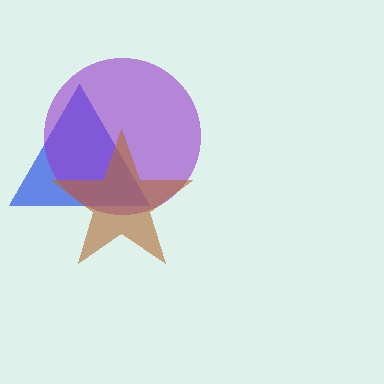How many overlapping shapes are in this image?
There are 3 overlapping shapes in the image.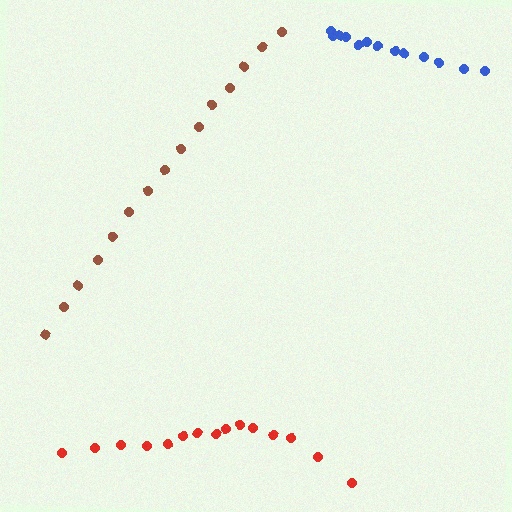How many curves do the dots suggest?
There are 3 distinct paths.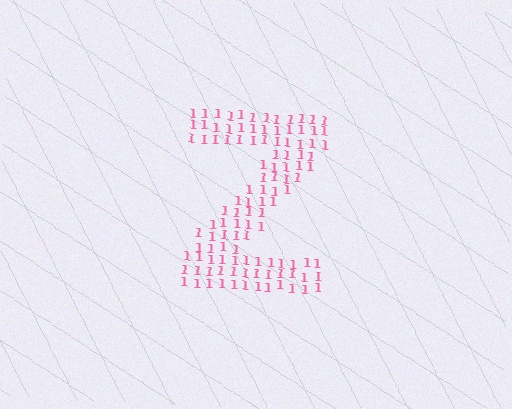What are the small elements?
The small elements are digit 1's.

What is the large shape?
The large shape is the letter Z.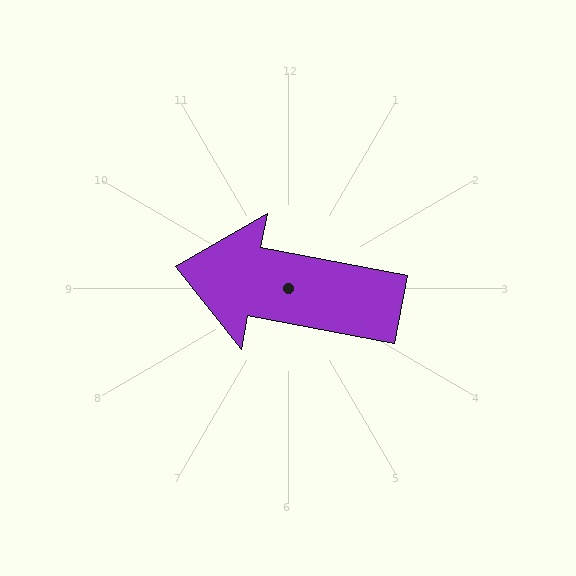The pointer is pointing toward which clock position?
Roughly 9 o'clock.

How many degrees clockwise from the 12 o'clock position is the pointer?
Approximately 281 degrees.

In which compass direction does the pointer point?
West.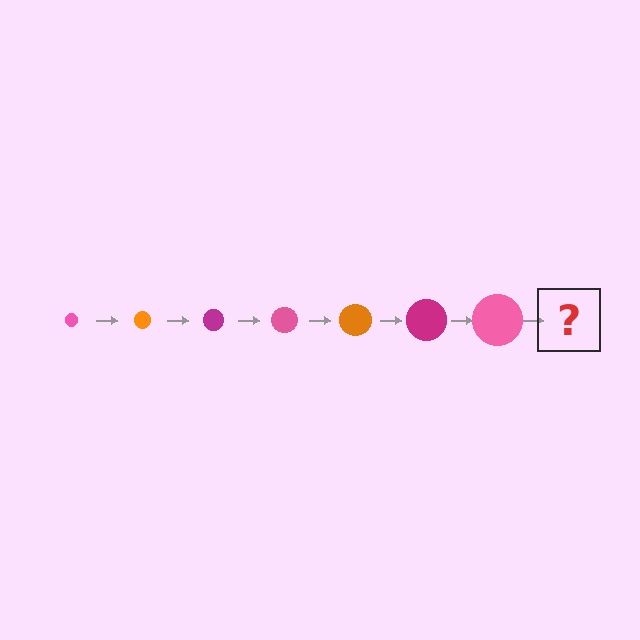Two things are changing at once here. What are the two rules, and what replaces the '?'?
The two rules are that the circle grows larger each step and the color cycles through pink, orange, and magenta. The '?' should be an orange circle, larger than the previous one.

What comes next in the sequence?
The next element should be an orange circle, larger than the previous one.